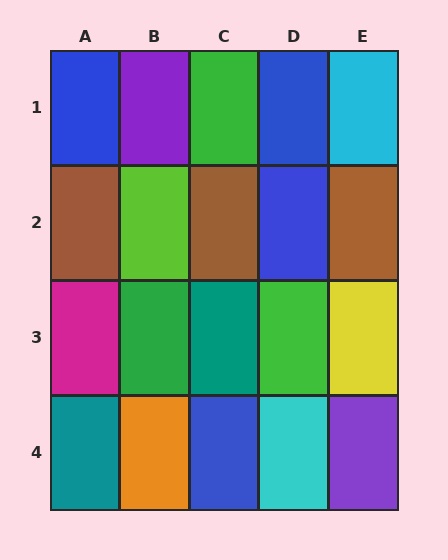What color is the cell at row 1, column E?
Cyan.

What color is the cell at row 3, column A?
Magenta.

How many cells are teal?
2 cells are teal.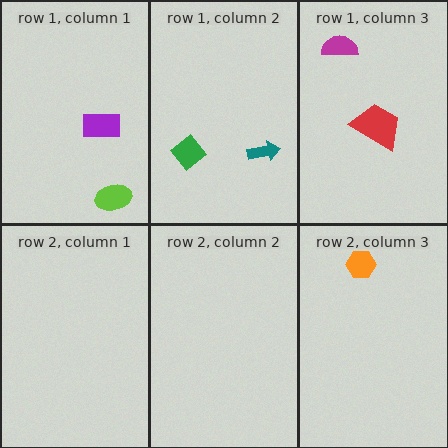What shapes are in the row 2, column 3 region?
The orange hexagon.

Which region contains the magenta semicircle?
The row 1, column 3 region.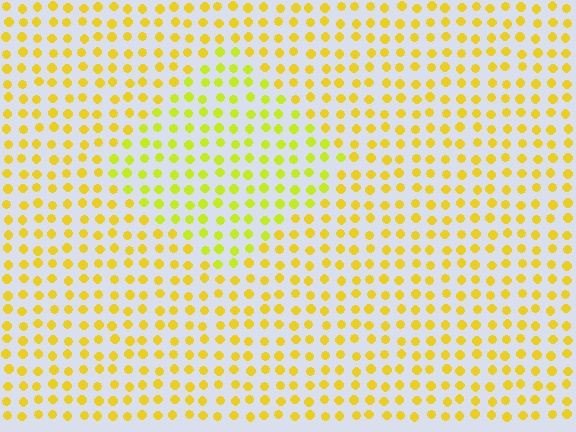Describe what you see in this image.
The image is filled with small yellow elements in a uniform arrangement. A diamond-shaped region is visible where the elements are tinted to a slightly different hue, forming a subtle color boundary.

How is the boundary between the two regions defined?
The boundary is defined purely by a slight shift in hue (about 20 degrees). Spacing, size, and orientation are identical on both sides.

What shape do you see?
I see a diamond.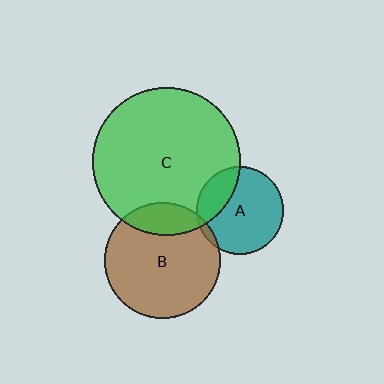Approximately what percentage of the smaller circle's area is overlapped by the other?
Approximately 25%.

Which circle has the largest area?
Circle C (green).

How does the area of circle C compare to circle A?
Approximately 2.9 times.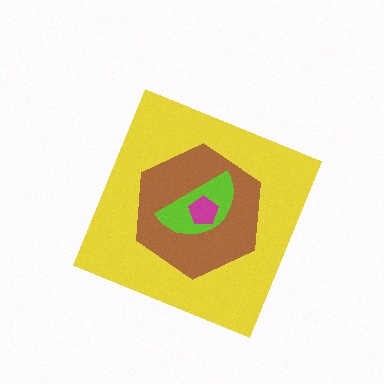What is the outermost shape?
The yellow diamond.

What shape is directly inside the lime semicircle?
The magenta pentagon.